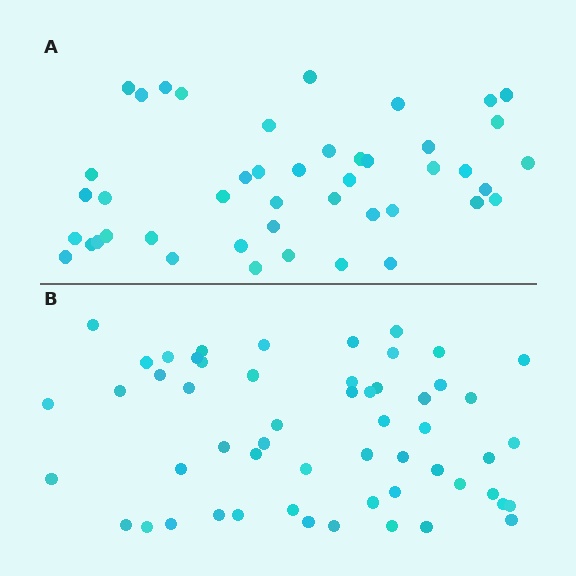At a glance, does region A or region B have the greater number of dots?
Region B (the bottom region) has more dots.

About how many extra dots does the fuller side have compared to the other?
Region B has roughly 10 or so more dots than region A.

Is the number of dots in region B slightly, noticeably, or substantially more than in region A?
Region B has only slightly more — the two regions are fairly close. The ratio is roughly 1.2 to 1.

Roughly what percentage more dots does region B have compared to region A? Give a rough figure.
About 20% more.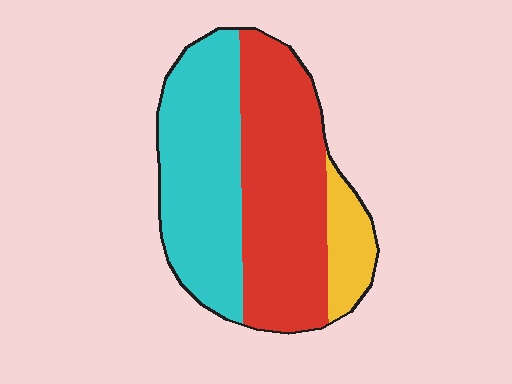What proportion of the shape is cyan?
Cyan covers around 40% of the shape.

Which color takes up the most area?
Red, at roughly 45%.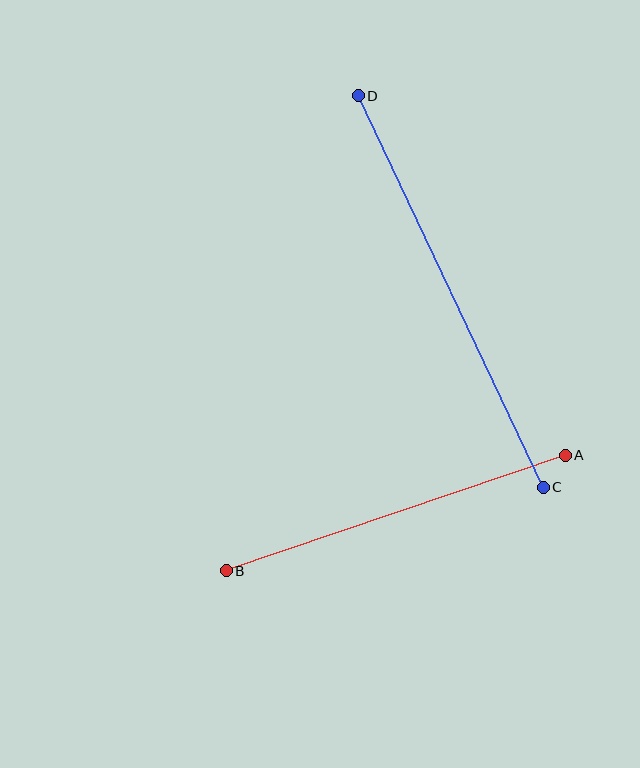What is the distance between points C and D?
The distance is approximately 433 pixels.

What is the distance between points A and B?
The distance is approximately 358 pixels.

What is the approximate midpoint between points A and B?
The midpoint is at approximately (396, 513) pixels.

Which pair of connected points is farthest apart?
Points C and D are farthest apart.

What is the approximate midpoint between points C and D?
The midpoint is at approximately (451, 292) pixels.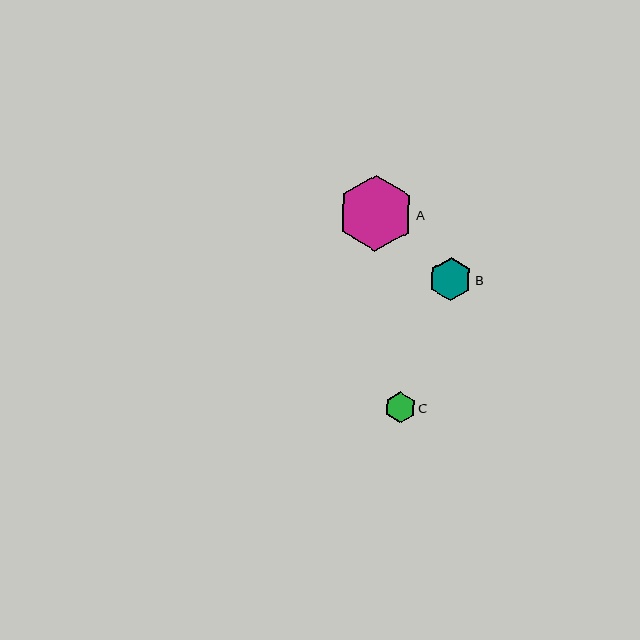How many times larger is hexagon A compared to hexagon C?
Hexagon A is approximately 2.5 times the size of hexagon C.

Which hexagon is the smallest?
Hexagon C is the smallest with a size of approximately 31 pixels.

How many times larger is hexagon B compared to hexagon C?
Hexagon B is approximately 1.4 times the size of hexagon C.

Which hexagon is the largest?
Hexagon A is the largest with a size of approximately 77 pixels.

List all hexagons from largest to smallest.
From largest to smallest: A, B, C.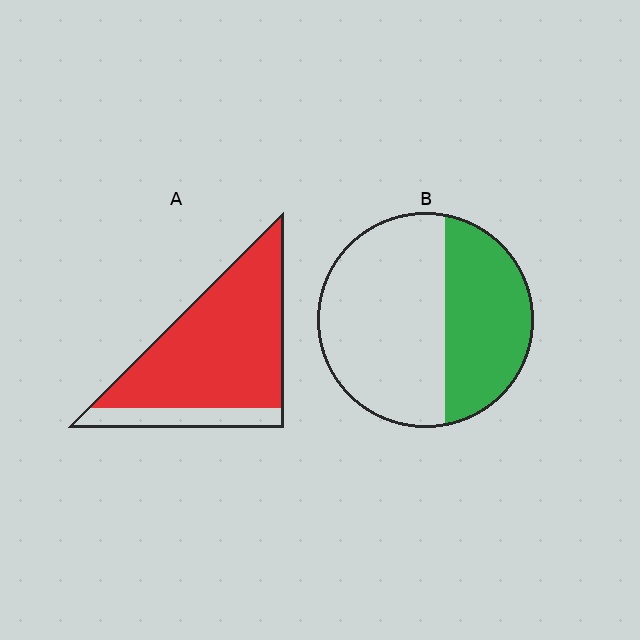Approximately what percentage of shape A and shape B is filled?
A is approximately 80% and B is approximately 40%.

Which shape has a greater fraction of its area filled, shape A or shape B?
Shape A.